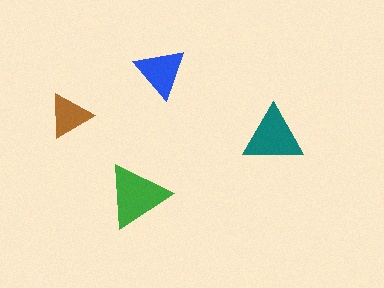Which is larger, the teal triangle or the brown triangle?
The teal one.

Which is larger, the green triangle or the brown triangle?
The green one.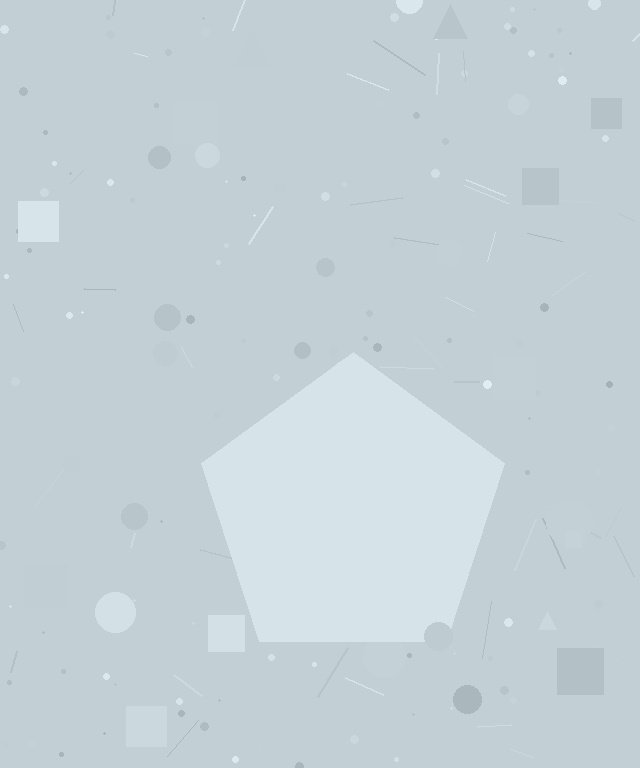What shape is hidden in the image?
A pentagon is hidden in the image.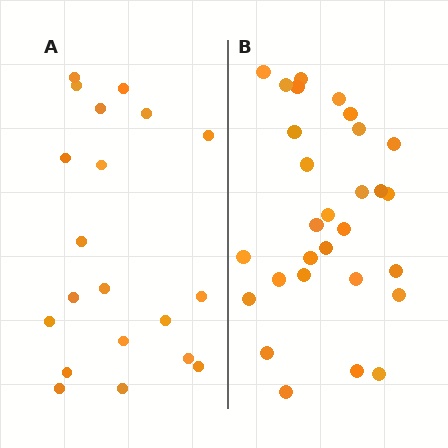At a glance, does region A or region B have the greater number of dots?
Region B (the right region) has more dots.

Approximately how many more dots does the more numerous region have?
Region B has roughly 8 or so more dots than region A.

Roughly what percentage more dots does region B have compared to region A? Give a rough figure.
About 45% more.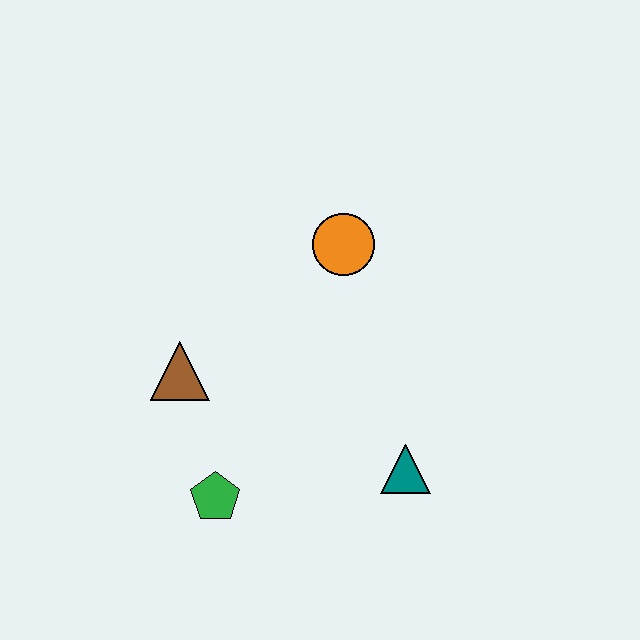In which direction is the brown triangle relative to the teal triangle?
The brown triangle is to the left of the teal triangle.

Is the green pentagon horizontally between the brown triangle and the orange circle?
Yes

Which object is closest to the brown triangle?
The green pentagon is closest to the brown triangle.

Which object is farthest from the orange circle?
The green pentagon is farthest from the orange circle.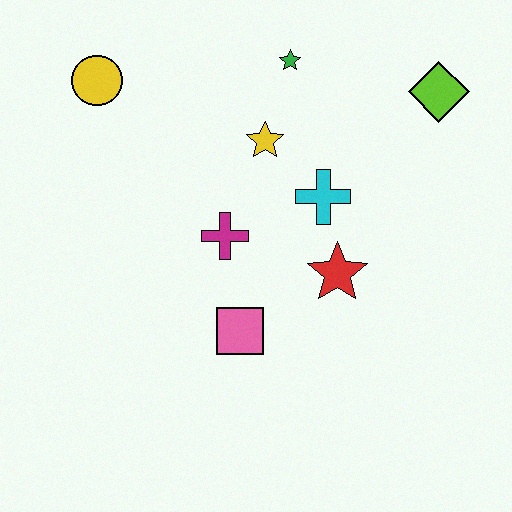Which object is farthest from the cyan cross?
The yellow circle is farthest from the cyan cross.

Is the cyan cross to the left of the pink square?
No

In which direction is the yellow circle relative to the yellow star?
The yellow circle is to the left of the yellow star.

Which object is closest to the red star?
The cyan cross is closest to the red star.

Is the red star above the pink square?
Yes